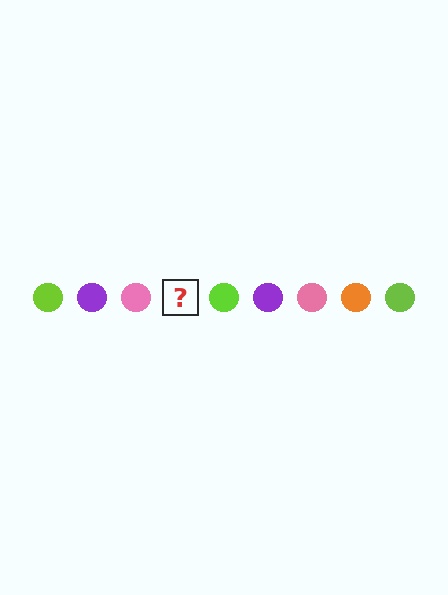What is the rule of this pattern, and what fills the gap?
The rule is that the pattern cycles through lime, purple, pink, orange circles. The gap should be filled with an orange circle.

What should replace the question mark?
The question mark should be replaced with an orange circle.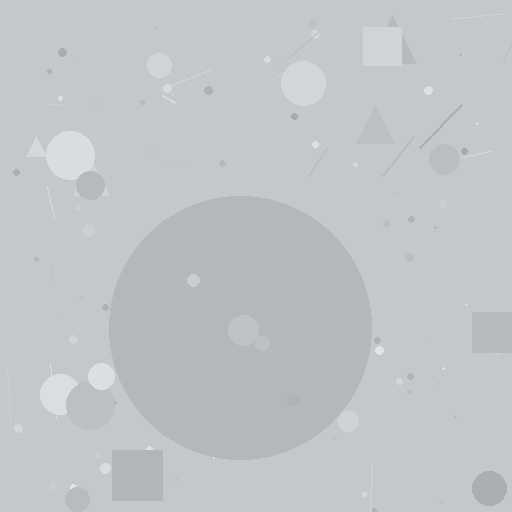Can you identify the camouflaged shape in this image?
The camouflaged shape is a circle.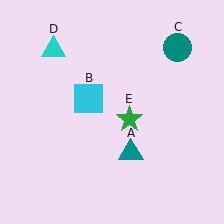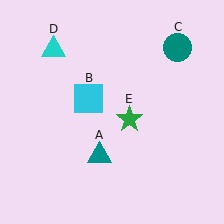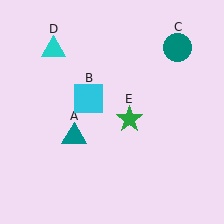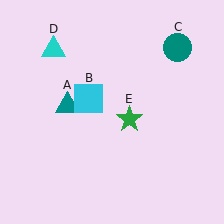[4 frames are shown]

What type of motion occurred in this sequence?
The teal triangle (object A) rotated clockwise around the center of the scene.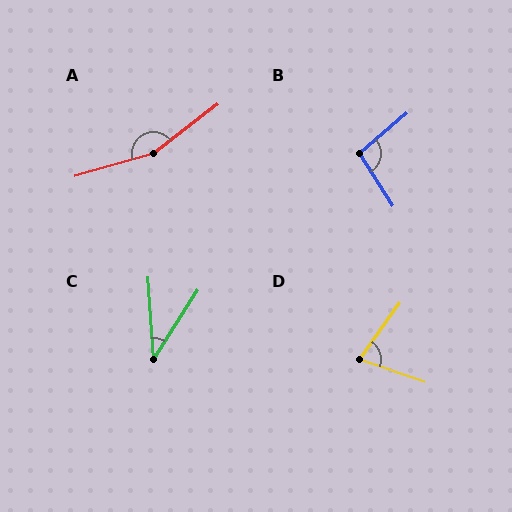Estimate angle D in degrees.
Approximately 73 degrees.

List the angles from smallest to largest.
C (36°), D (73°), B (97°), A (159°).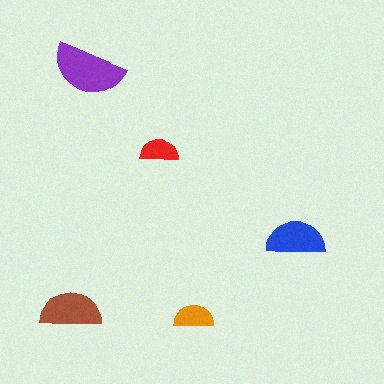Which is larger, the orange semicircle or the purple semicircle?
The purple one.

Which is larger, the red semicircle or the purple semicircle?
The purple one.